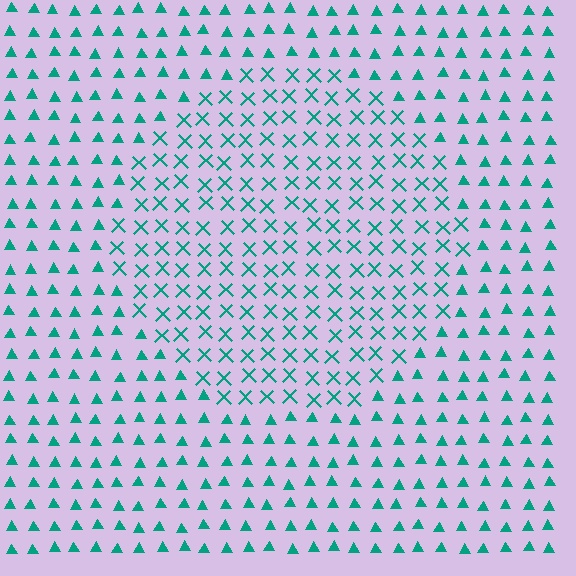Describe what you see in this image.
The image is filled with small teal elements arranged in a uniform grid. A circle-shaped region contains X marks, while the surrounding area contains triangles. The boundary is defined purely by the change in element shape.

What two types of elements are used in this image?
The image uses X marks inside the circle region and triangles outside it.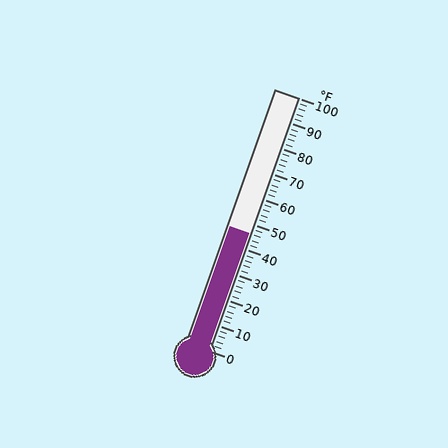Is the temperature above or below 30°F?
The temperature is above 30°F.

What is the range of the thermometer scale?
The thermometer scale ranges from 0°F to 100°F.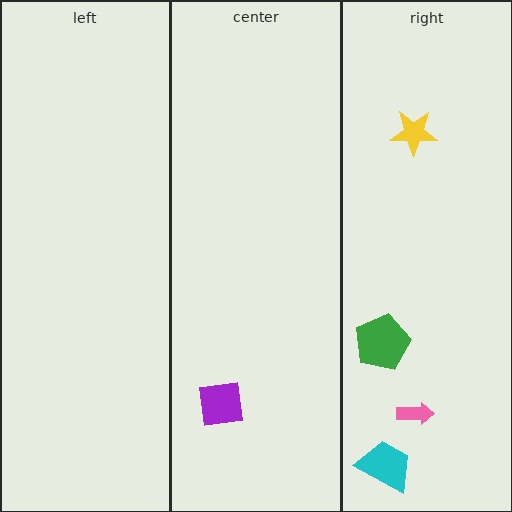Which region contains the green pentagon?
The right region.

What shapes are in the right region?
The pink arrow, the green pentagon, the yellow star, the cyan trapezoid.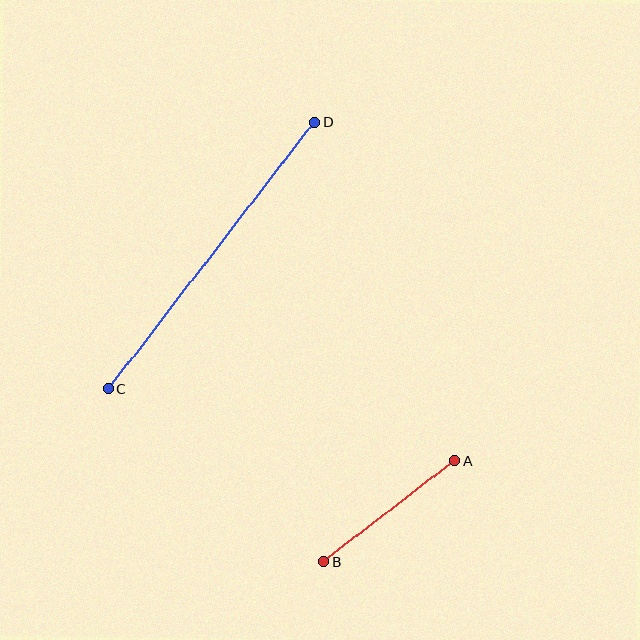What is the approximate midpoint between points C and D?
The midpoint is at approximately (211, 255) pixels.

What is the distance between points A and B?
The distance is approximately 166 pixels.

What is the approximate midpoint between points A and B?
The midpoint is at approximately (389, 511) pixels.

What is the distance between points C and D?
The distance is approximately 337 pixels.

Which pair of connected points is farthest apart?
Points C and D are farthest apart.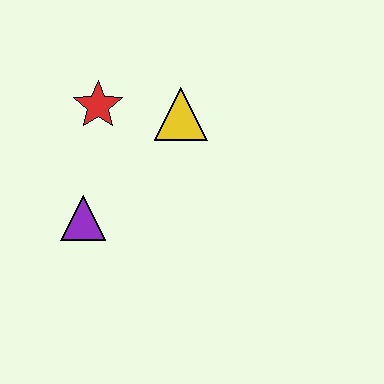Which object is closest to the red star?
The yellow triangle is closest to the red star.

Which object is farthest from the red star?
The purple triangle is farthest from the red star.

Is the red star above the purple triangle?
Yes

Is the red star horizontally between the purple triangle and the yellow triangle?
Yes